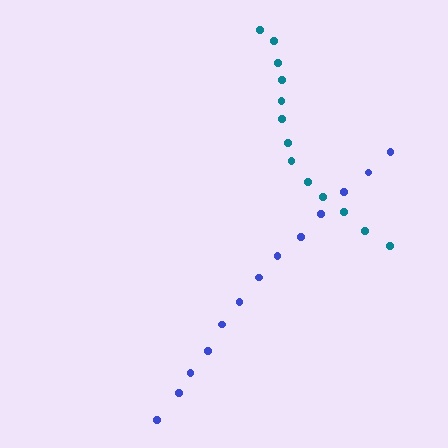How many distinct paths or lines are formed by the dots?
There are 2 distinct paths.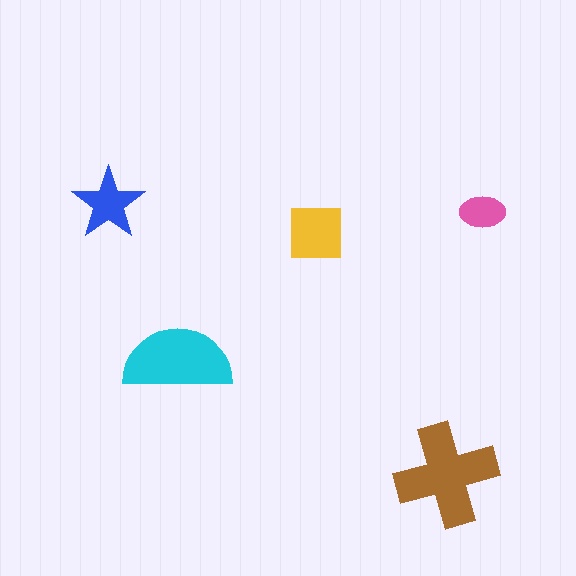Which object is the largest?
The brown cross.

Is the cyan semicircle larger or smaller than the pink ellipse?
Larger.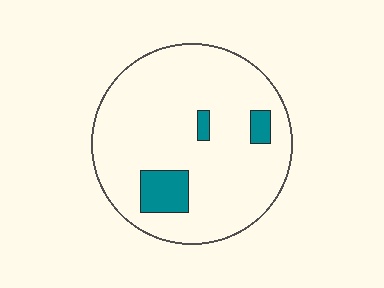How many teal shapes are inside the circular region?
3.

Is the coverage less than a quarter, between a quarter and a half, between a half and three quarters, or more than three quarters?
Less than a quarter.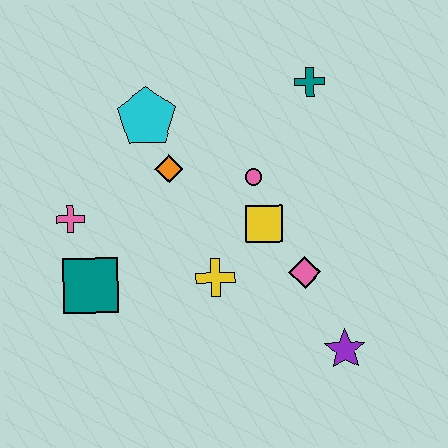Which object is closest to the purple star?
The pink diamond is closest to the purple star.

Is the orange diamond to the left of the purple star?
Yes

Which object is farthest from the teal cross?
The teal square is farthest from the teal cross.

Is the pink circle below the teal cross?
Yes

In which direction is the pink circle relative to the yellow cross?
The pink circle is above the yellow cross.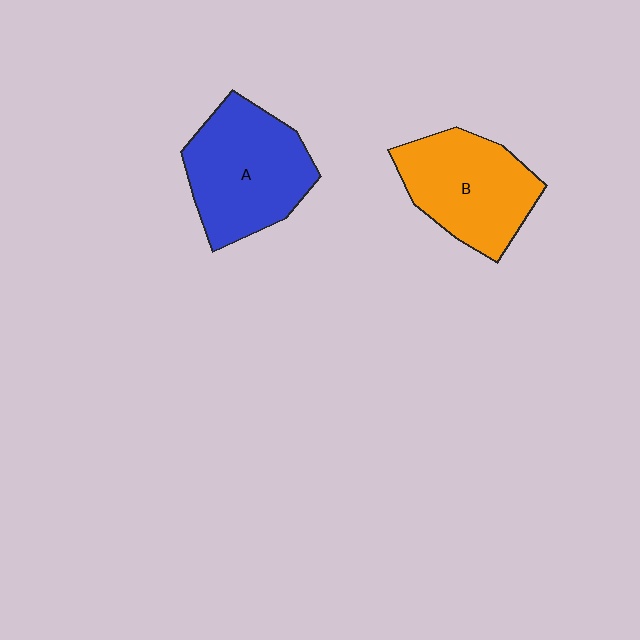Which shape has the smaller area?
Shape B (orange).